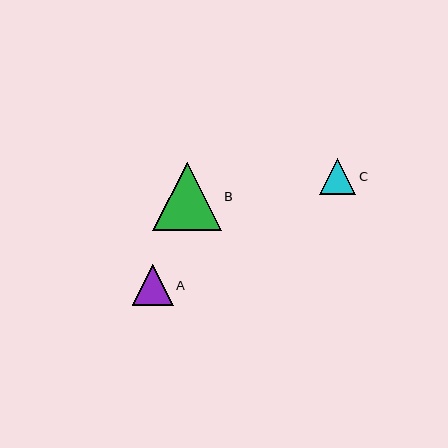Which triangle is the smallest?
Triangle C is the smallest with a size of approximately 36 pixels.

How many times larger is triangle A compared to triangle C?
Triangle A is approximately 1.1 times the size of triangle C.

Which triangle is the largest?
Triangle B is the largest with a size of approximately 69 pixels.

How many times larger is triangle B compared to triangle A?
Triangle B is approximately 1.7 times the size of triangle A.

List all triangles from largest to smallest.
From largest to smallest: B, A, C.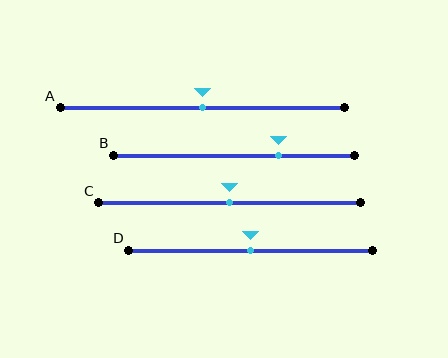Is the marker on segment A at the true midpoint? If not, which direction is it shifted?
Yes, the marker on segment A is at the true midpoint.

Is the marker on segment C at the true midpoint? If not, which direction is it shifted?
Yes, the marker on segment C is at the true midpoint.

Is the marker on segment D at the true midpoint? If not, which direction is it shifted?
Yes, the marker on segment D is at the true midpoint.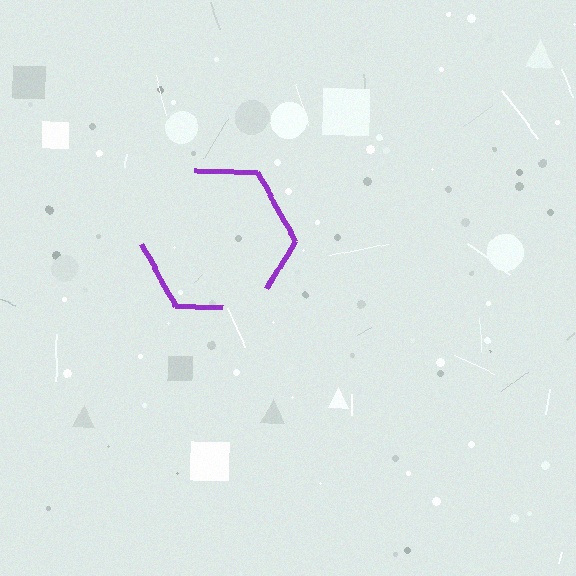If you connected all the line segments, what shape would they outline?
They would outline a hexagon.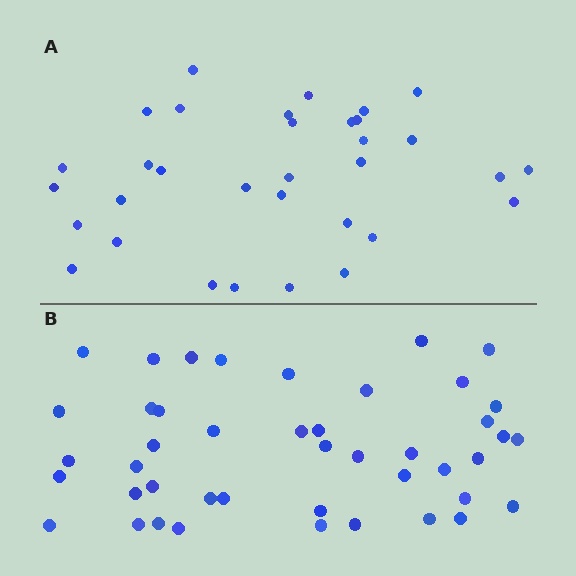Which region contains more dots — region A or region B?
Region B (the bottom region) has more dots.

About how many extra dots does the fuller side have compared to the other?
Region B has roughly 12 or so more dots than region A.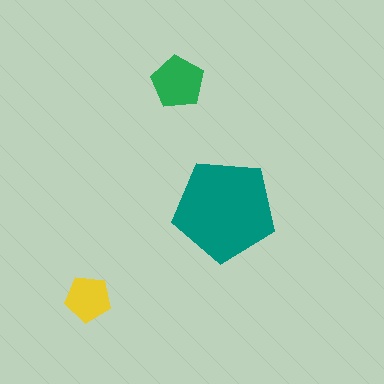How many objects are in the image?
There are 3 objects in the image.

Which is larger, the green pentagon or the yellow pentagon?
The green one.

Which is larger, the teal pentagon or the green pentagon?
The teal one.